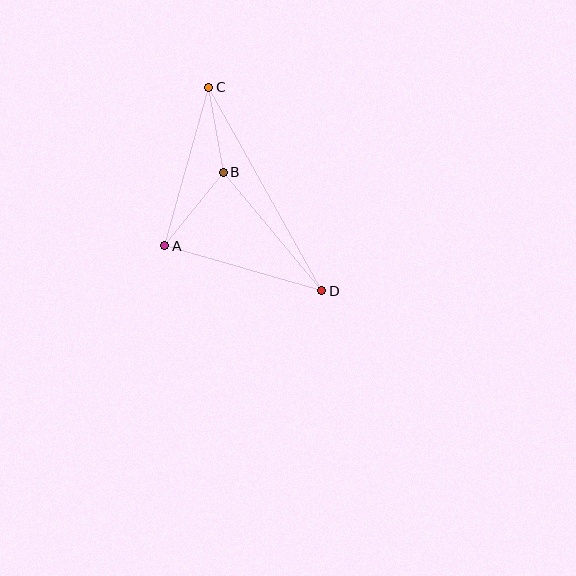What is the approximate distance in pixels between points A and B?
The distance between A and B is approximately 94 pixels.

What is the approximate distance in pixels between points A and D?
The distance between A and D is approximately 163 pixels.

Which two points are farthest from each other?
Points C and D are farthest from each other.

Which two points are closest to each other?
Points B and C are closest to each other.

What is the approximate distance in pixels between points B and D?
The distance between B and D is approximately 154 pixels.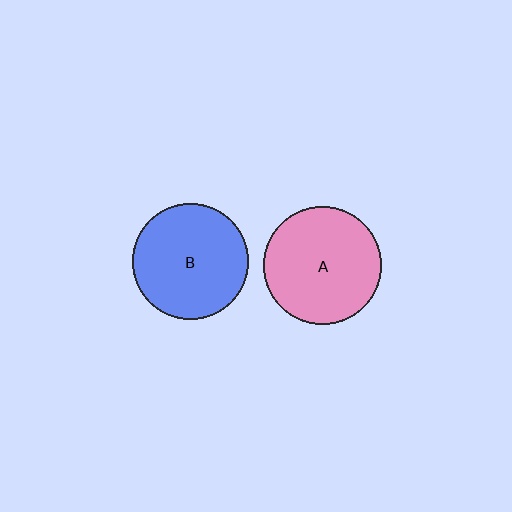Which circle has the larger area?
Circle A (pink).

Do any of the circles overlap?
No, none of the circles overlap.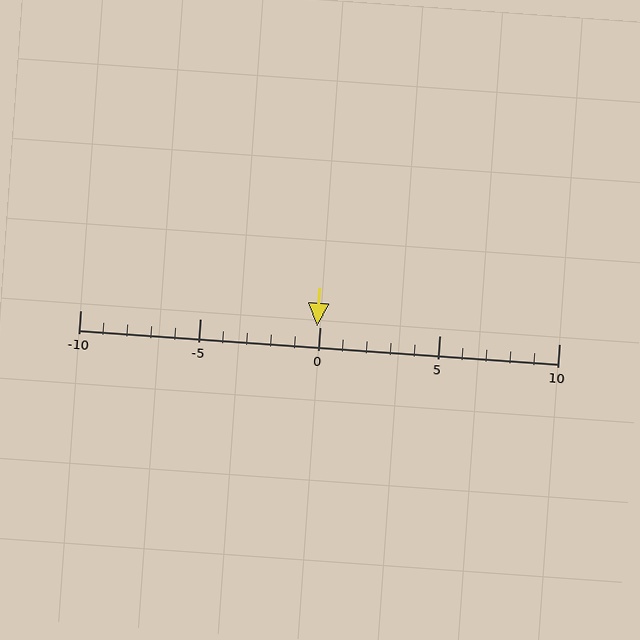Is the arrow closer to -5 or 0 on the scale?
The arrow is closer to 0.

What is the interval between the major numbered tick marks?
The major tick marks are spaced 5 units apart.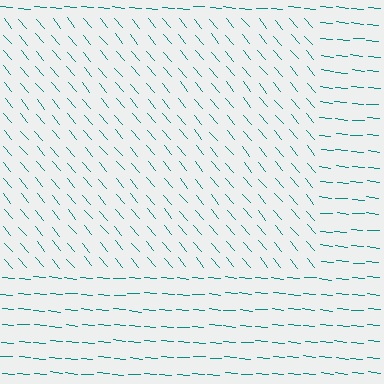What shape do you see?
I see a rectangle.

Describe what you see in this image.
The image is filled with small teal line segments. A rectangle region in the image has lines oriented differently from the surrounding lines, creating a visible texture boundary.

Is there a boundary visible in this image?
Yes, there is a texture boundary formed by a change in line orientation.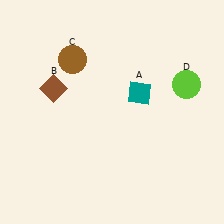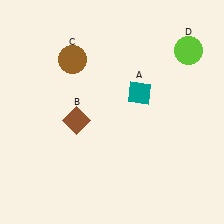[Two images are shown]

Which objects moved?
The objects that moved are: the brown diamond (B), the lime circle (D).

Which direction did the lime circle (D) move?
The lime circle (D) moved up.